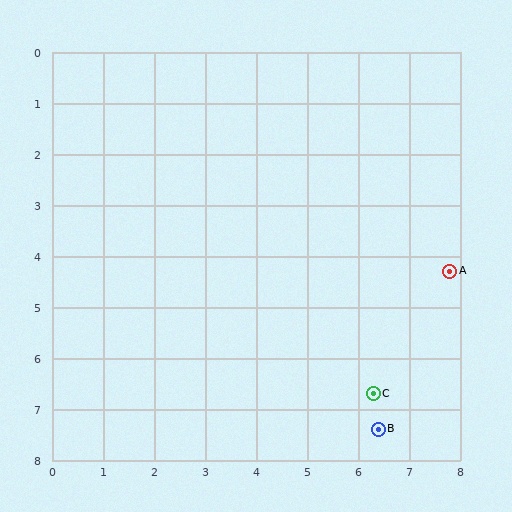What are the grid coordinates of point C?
Point C is at approximately (6.3, 6.7).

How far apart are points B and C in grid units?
Points B and C are about 0.7 grid units apart.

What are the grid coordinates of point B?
Point B is at approximately (6.4, 7.4).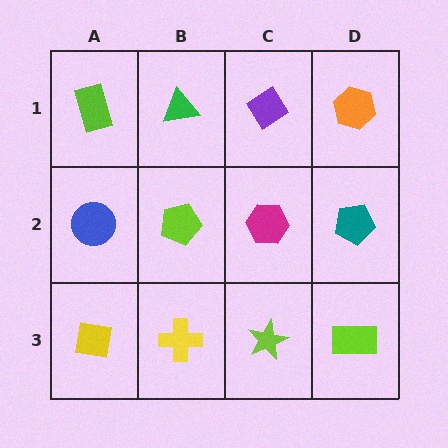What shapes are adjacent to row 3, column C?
A magenta hexagon (row 2, column C), a yellow cross (row 3, column B), a lime rectangle (row 3, column D).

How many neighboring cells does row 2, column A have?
3.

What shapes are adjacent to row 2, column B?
A green triangle (row 1, column B), a yellow cross (row 3, column B), a blue circle (row 2, column A), a magenta hexagon (row 2, column C).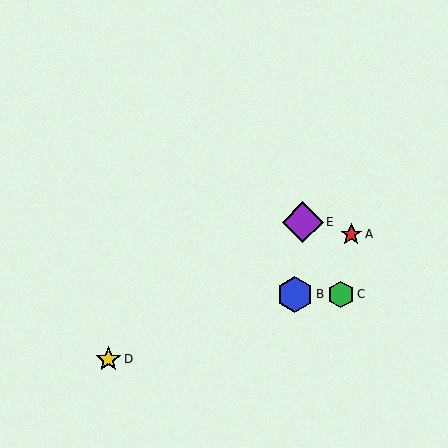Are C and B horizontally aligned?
Yes, both are at y≈294.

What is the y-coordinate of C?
Object C is at y≈294.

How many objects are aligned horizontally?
2 objects (B, C) are aligned horizontally.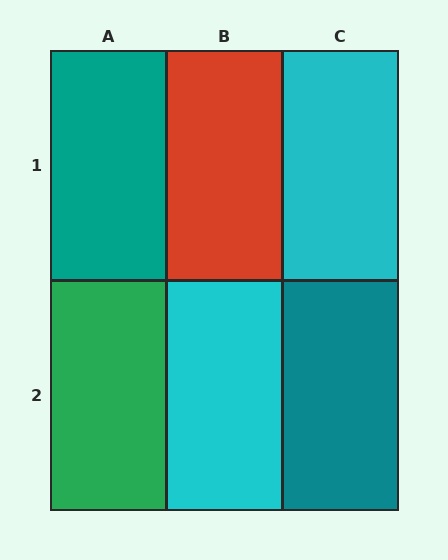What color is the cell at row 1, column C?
Cyan.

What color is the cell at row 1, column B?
Red.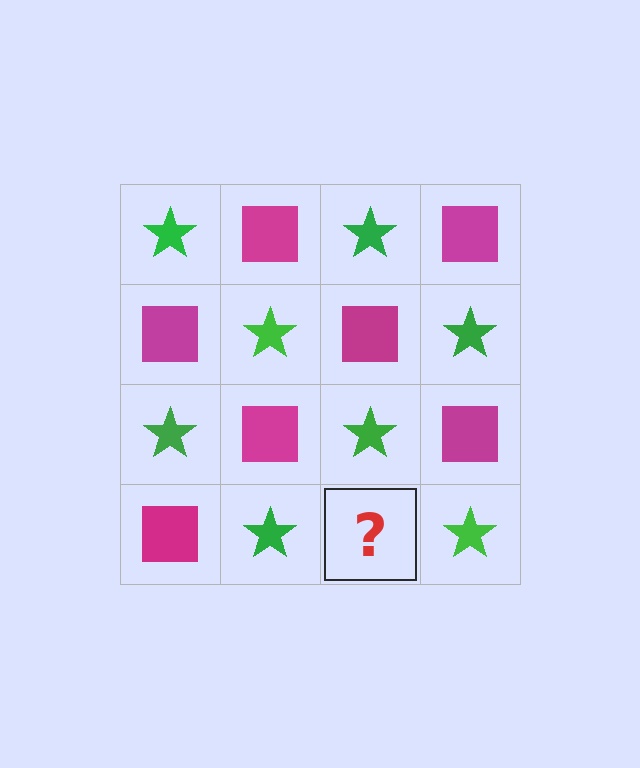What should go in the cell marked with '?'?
The missing cell should contain a magenta square.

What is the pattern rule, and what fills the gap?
The rule is that it alternates green star and magenta square in a checkerboard pattern. The gap should be filled with a magenta square.